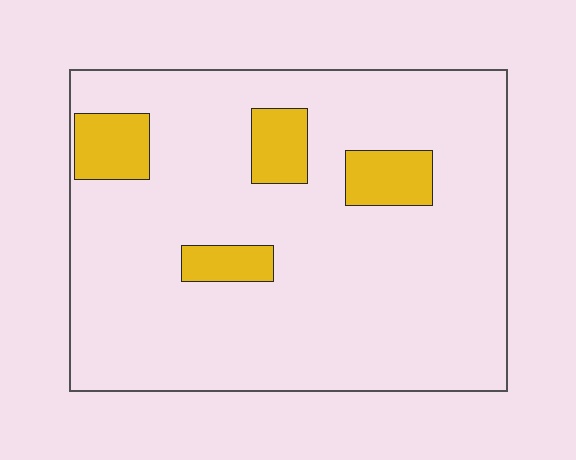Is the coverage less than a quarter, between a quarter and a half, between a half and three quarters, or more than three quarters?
Less than a quarter.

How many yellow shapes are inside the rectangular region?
4.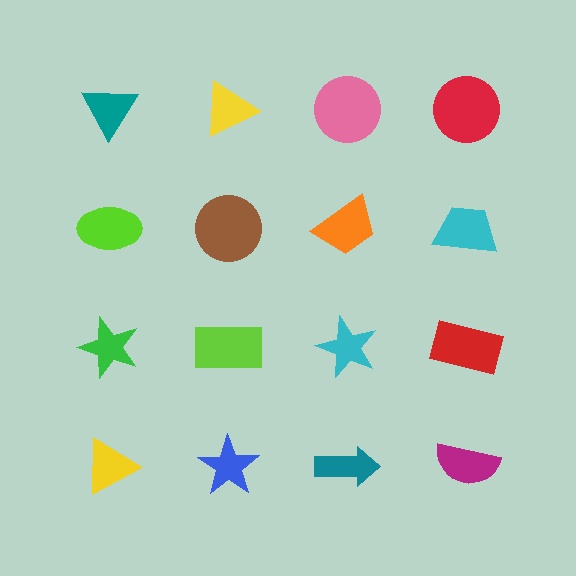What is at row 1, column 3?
A pink circle.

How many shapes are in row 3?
4 shapes.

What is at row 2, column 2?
A brown circle.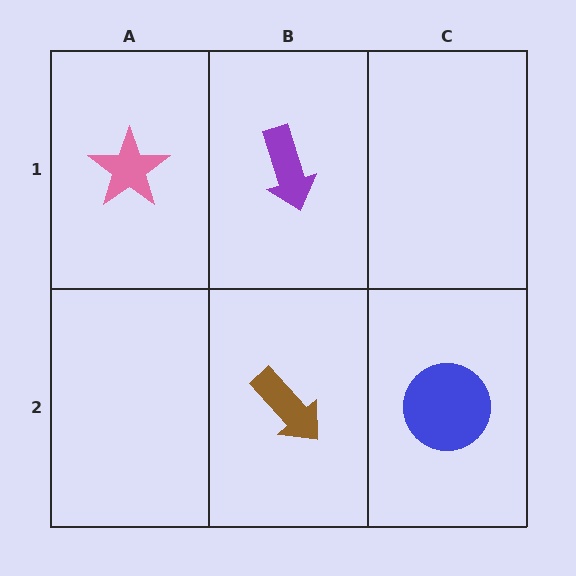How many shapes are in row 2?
2 shapes.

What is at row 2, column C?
A blue circle.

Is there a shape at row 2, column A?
No, that cell is empty.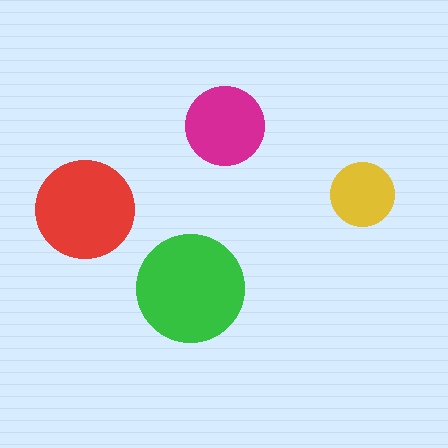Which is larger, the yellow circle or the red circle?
The red one.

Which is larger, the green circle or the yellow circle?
The green one.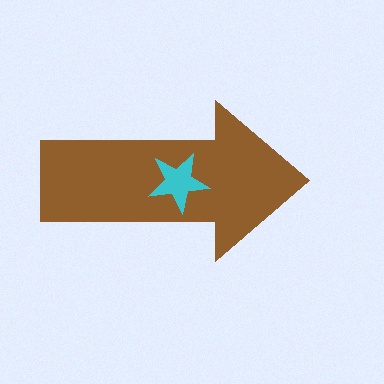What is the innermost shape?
The cyan star.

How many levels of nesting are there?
2.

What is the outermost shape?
The brown arrow.